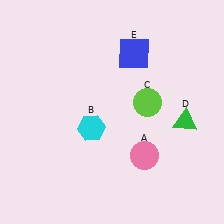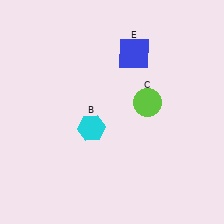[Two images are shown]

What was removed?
The green triangle (D), the pink circle (A) were removed in Image 2.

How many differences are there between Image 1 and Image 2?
There are 2 differences between the two images.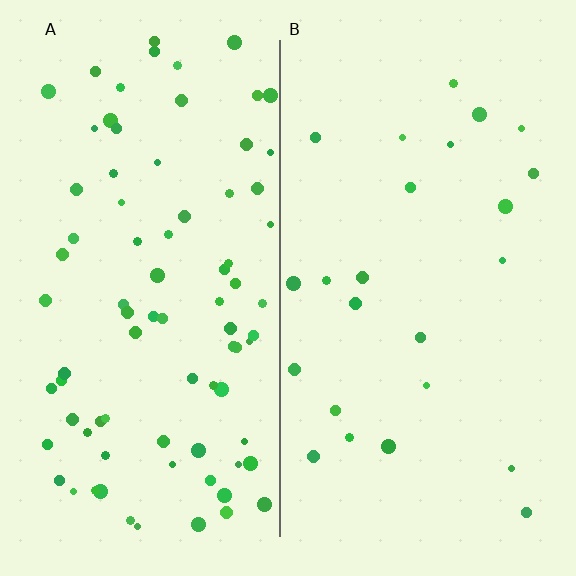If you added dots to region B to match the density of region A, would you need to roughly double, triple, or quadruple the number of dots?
Approximately triple.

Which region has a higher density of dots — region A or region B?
A (the left).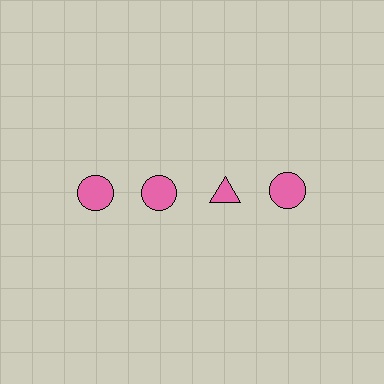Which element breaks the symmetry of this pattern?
The pink triangle in the top row, center column breaks the symmetry. All other shapes are pink circles.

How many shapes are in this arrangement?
There are 4 shapes arranged in a grid pattern.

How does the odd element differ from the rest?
It has a different shape: triangle instead of circle.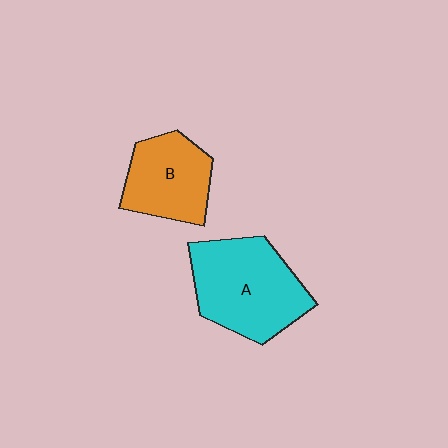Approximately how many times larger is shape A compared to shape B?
Approximately 1.4 times.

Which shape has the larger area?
Shape A (cyan).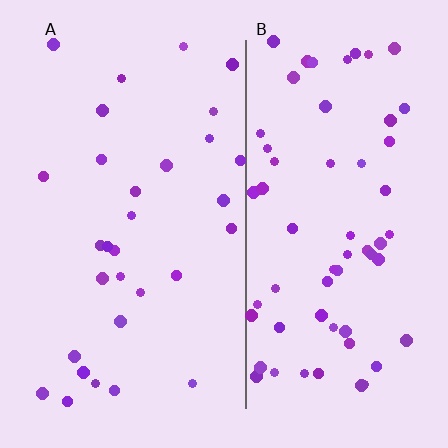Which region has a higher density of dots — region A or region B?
B (the right).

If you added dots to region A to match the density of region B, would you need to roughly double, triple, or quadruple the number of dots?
Approximately double.